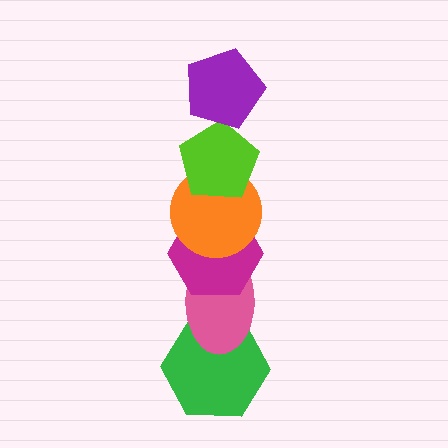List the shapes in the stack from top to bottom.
From top to bottom: the purple pentagon, the lime pentagon, the orange circle, the magenta hexagon, the pink ellipse, the green hexagon.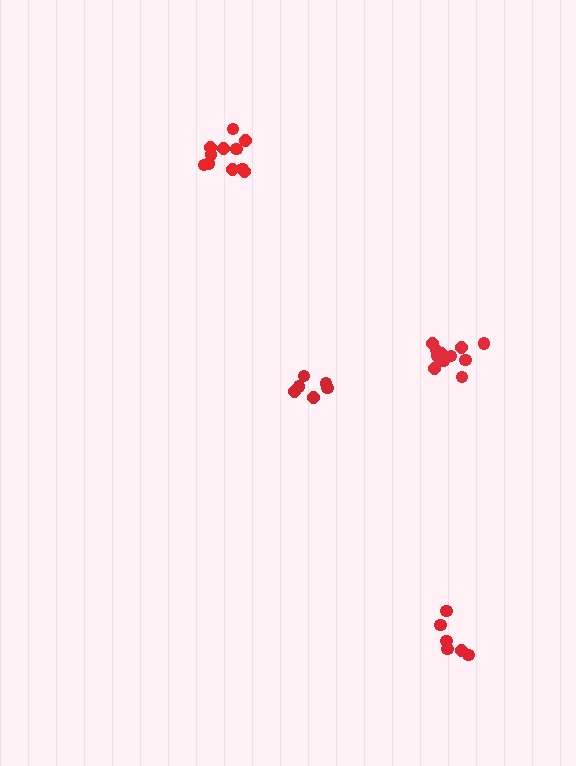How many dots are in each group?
Group 1: 12 dots, Group 2: 11 dots, Group 3: 6 dots, Group 4: 6 dots (35 total).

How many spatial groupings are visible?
There are 4 spatial groupings.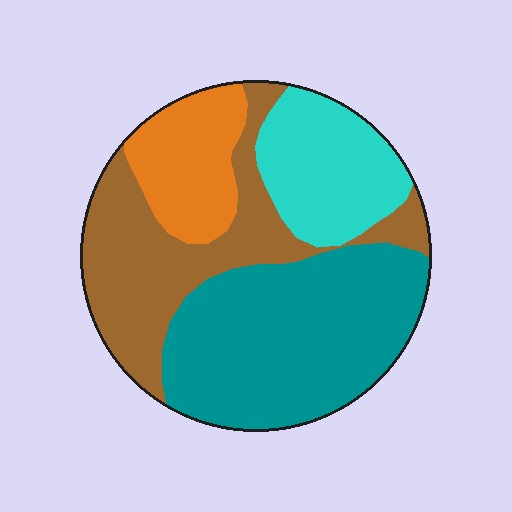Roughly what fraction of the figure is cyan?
Cyan covers roughly 20% of the figure.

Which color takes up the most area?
Teal, at roughly 40%.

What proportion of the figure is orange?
Orange takes up less than a sixth of the figure.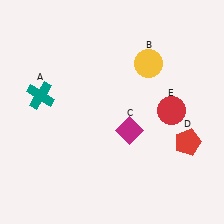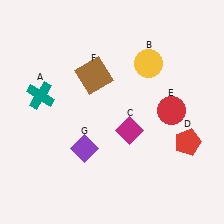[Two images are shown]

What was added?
A brown square (F), a purple diamond (G) were added in Image 2.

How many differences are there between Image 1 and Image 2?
There are 2 differences between the two images.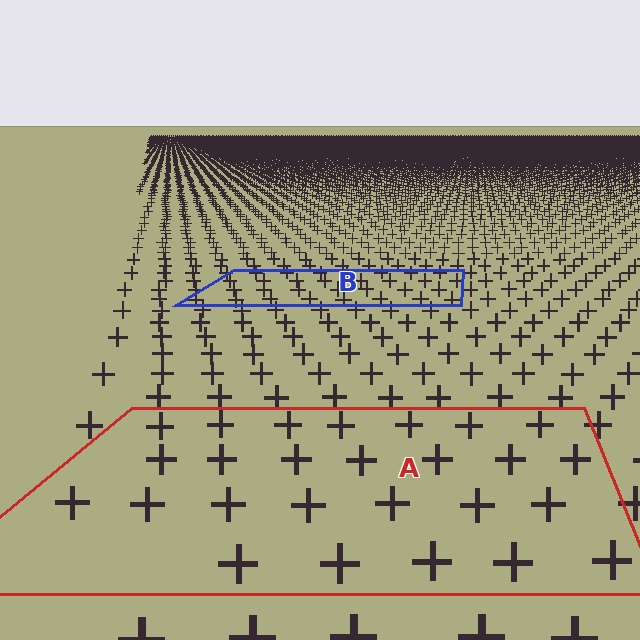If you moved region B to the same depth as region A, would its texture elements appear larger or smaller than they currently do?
They would appear larger. At a closer depth, the same texture elements are projected at a bigger on-screen size.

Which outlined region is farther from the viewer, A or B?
Region B is farther from the viewer — the texture elements inside it appear smaller and more densely packed.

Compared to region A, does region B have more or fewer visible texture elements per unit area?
Region B has more texture elements per unit area — they are packed more densely because it is farther away.